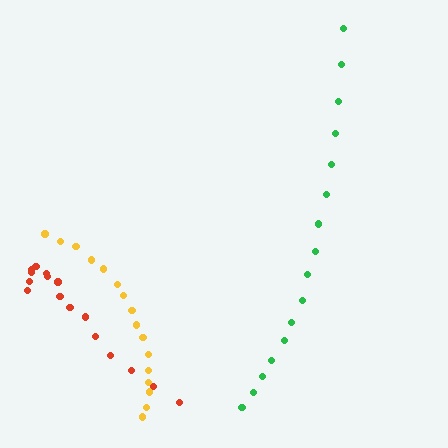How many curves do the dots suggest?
There are 3 distinct paths.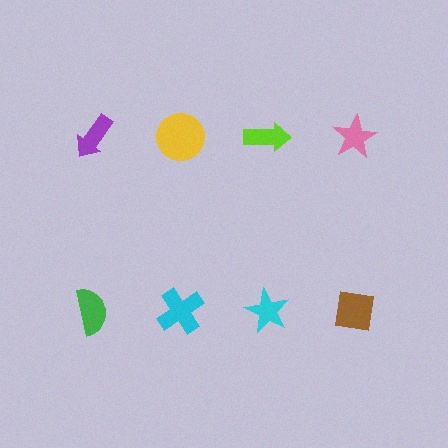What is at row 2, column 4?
A brown square.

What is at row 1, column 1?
A purple arrow.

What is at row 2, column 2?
A cyan cross.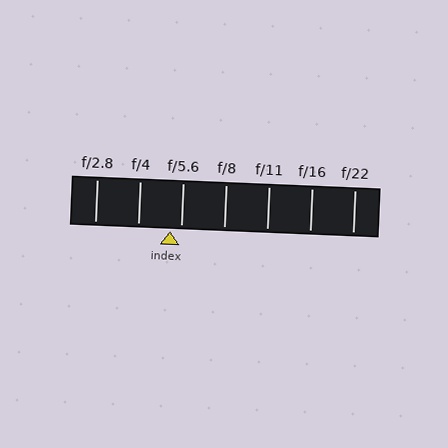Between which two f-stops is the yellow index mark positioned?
The index mark is between f/4 and f/5.6.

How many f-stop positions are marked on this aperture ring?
There are 7 f-stop positions marked.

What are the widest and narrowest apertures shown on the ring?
The widest aperture shown is f/2.8 and the narrowest is f/22.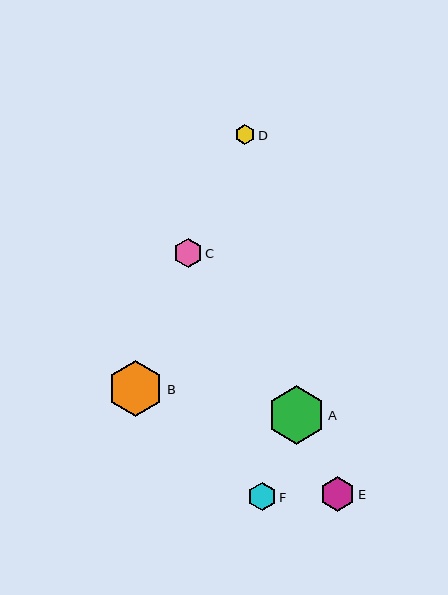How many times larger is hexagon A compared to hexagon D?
Hexagon A is approximately 2.9 times the size of hexagon D.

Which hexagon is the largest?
Hexagon A is the largest with a size of approximately 58 pixels.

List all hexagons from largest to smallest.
From largest to smallest: A, B, E, C, F, D.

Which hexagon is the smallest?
Hexagon D is the smallest with a size of approximately 20 pixels.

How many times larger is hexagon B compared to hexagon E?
Hexagon B is approximately 1.6 times the size of hexagon E.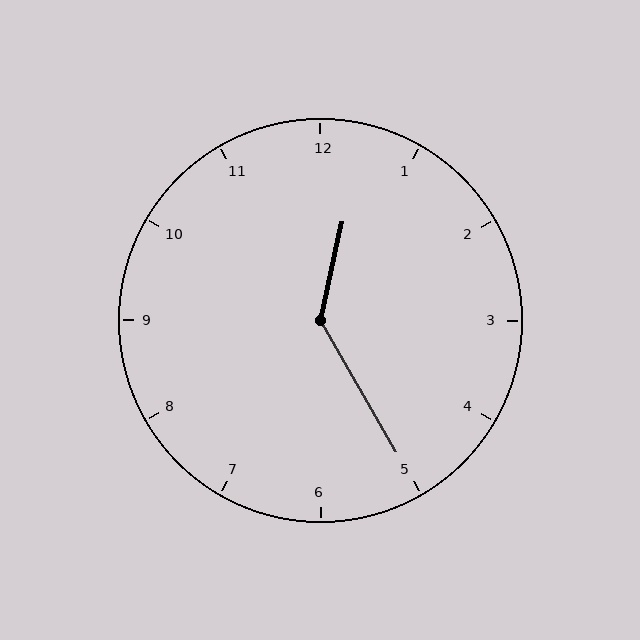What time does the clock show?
12:25.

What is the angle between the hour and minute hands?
Approximately 138 degrees.